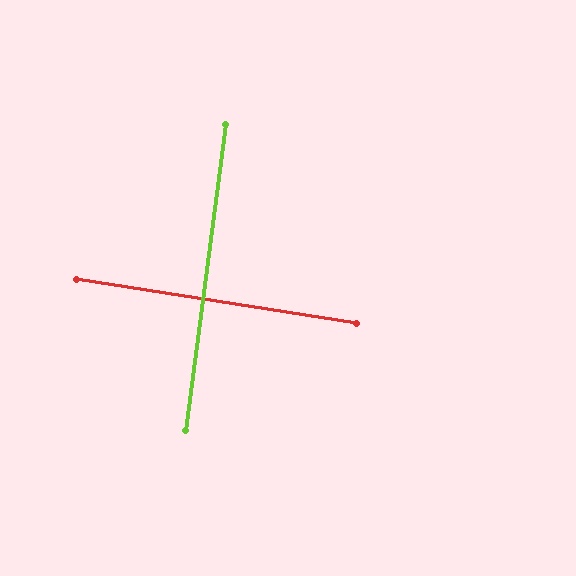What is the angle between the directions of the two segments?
Approximately 88 degrees.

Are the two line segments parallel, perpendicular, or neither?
Perpendicular — they meet at approximately 88°.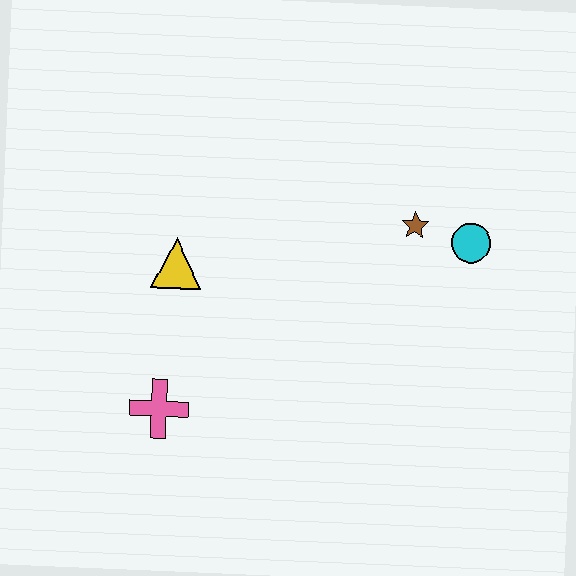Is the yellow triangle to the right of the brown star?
No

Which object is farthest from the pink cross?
The cyan circle is farthest from the pink cross.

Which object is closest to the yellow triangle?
The pink cross is closest to the yellow triangle.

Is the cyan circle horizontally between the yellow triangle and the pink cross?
No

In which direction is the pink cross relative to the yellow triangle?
The pink cross is below the yellow triangle.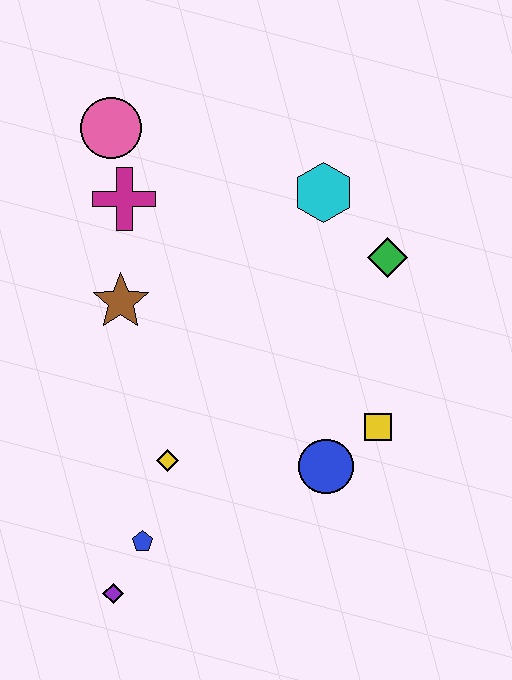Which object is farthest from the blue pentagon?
The pink circle is farthest from the blue pentagon.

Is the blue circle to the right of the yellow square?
No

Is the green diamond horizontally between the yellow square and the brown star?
No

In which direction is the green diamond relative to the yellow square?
The green diamond is above the yellow square.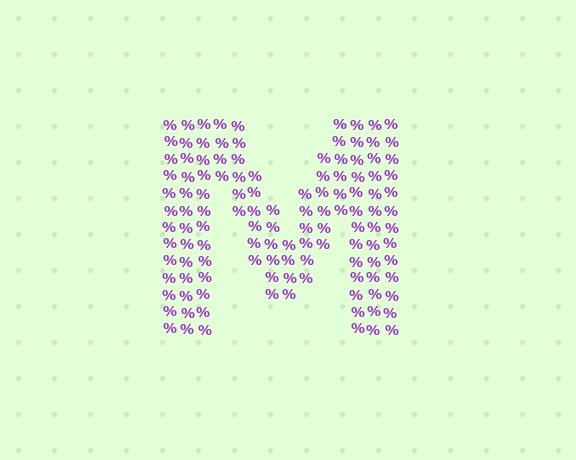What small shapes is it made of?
It is made of small percent signs.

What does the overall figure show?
The overall figure shows the letter M.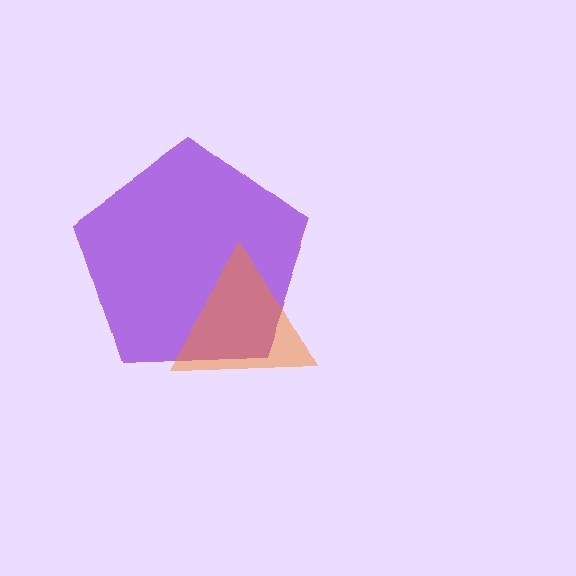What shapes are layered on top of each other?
The layered shapes are: a purple pentagon, an orange triangle.